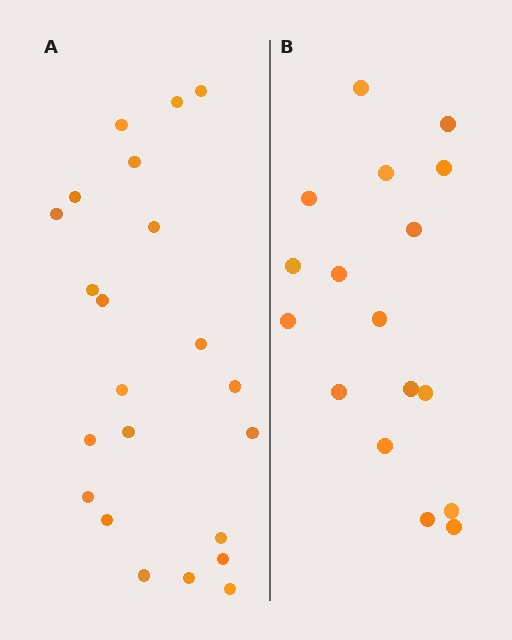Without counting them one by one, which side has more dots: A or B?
Region A (the left region) has more dots.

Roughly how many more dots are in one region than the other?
Region A has about 5 more dots than region B.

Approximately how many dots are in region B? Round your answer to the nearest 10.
About 20 dots. (The exact count is 17, which rounds to 20.)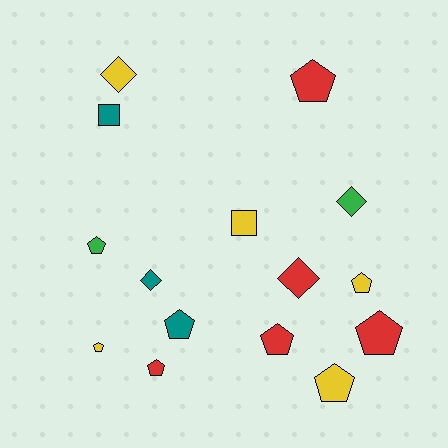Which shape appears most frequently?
Pentagon, with 9 objects.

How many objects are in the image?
There are 15 objects.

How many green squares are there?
There are no green squares.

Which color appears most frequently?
Red, with 5 objects.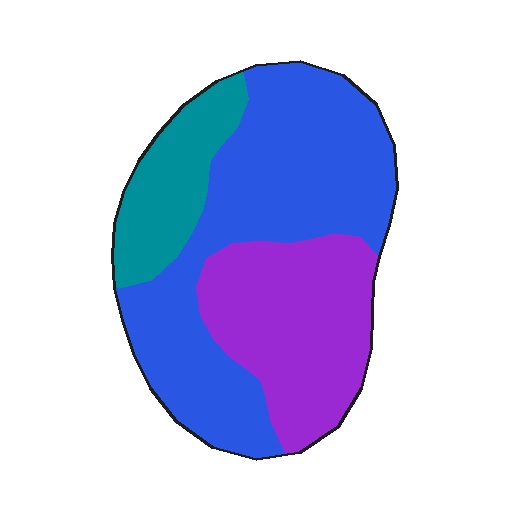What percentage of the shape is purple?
Purple takes up about one third (1/3) of the shape.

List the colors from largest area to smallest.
From largest to smallest: blue, purple, teal.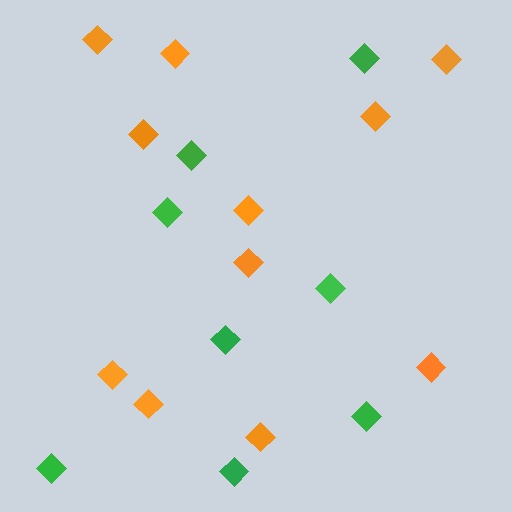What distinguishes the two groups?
There are 2 groups: one group of orange diamonds (11) and one group of green diamonds (8).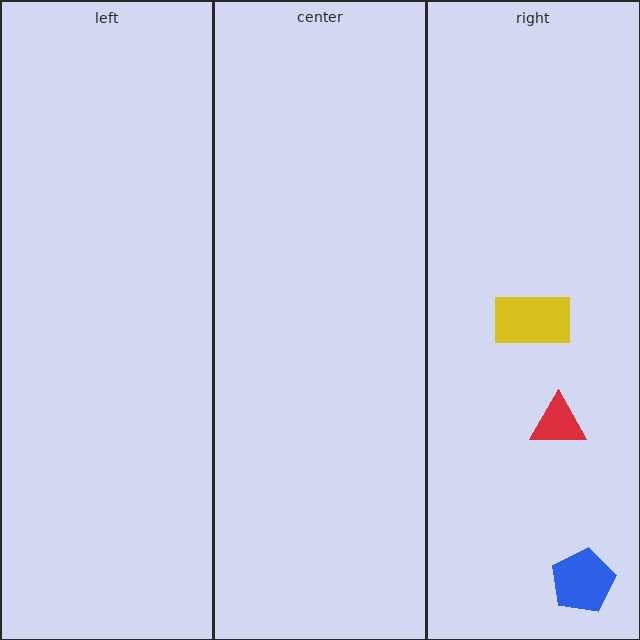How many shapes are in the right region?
3.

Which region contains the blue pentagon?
The right region.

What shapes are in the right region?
The yellow rectangle, the red triangle, the blue pentagon.